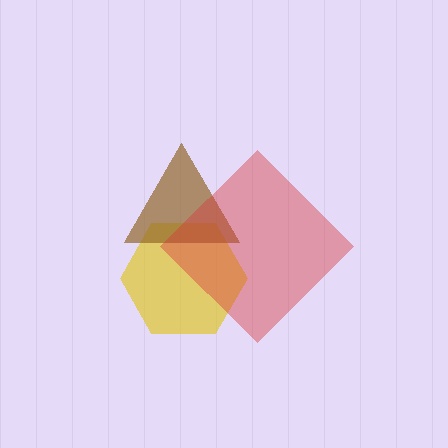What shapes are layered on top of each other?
The layered shapes are: a yellow hexagon, a brown triangle, a red diamond.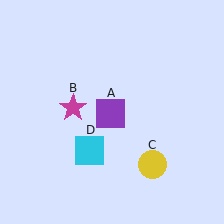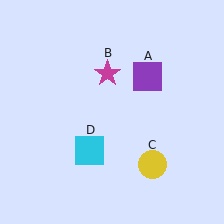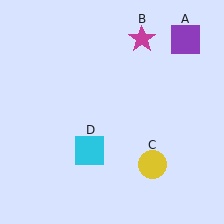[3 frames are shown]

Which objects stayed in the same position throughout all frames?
Yellow circle (object C) and cyan square (object D) remained stationary.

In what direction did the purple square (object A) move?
The purple square (object A) moved up and to the right.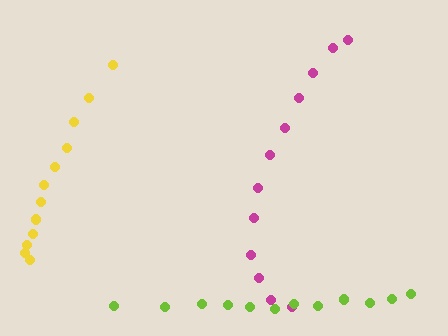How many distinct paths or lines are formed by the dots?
There are 3 distinct paths.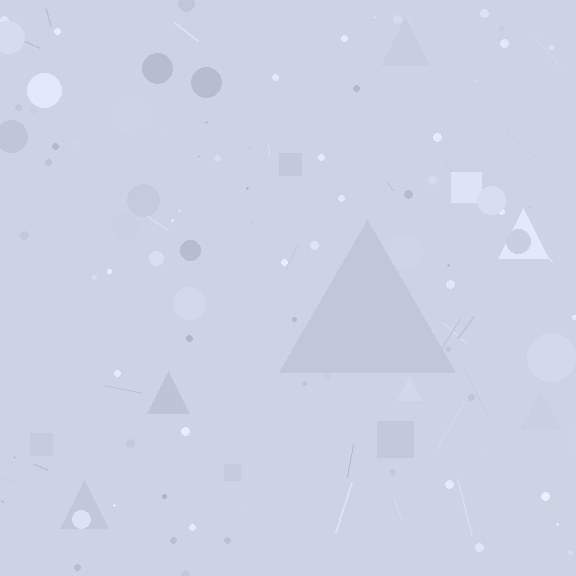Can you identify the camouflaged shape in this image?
The camouflaged shape is a triangle.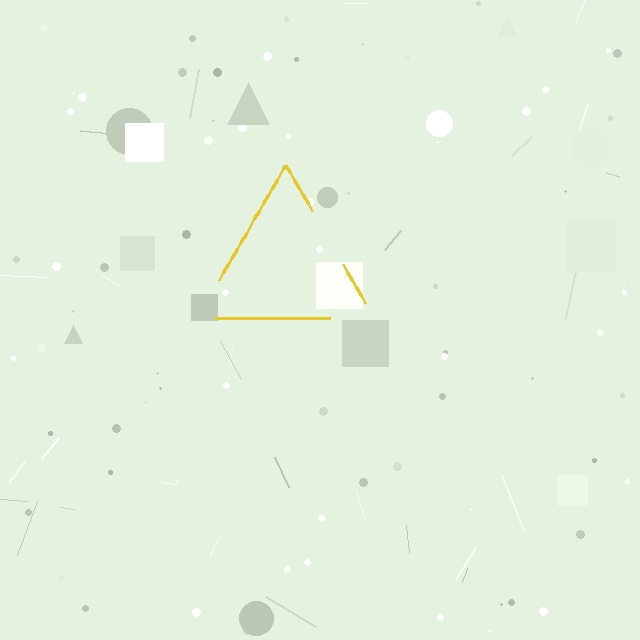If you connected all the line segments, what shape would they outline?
They would outline a triangle.